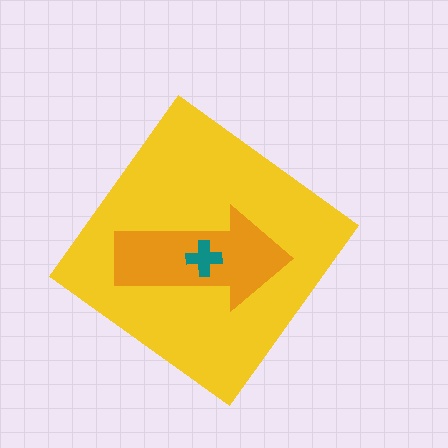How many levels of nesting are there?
3.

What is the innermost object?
The teal cross.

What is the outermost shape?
The yellow diamond.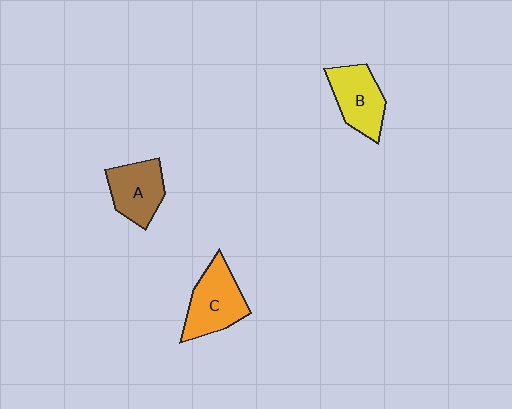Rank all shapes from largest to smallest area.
From largest to smallest: C (orange), B (yellow), A (brown).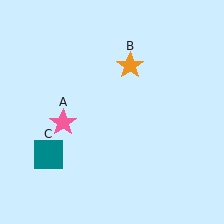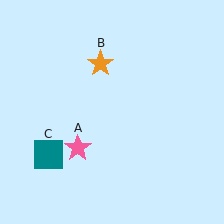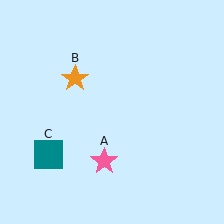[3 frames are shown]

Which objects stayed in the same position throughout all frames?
Teal square (object C) remained stationary.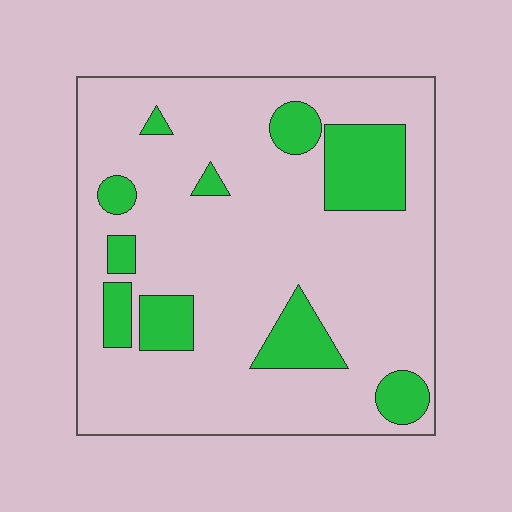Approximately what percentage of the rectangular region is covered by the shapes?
Approximately 20%.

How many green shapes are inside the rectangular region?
10.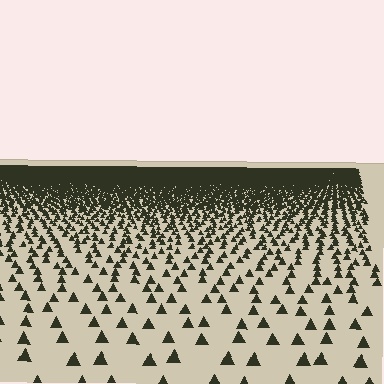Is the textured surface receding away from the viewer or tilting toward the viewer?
The surface is receding away from the viewer. Texture elements get smaller and denser toward the top.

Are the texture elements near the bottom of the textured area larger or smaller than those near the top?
Larger. Near the bottom, elements are closer to the viewer and appear at a bigger on-screen size.